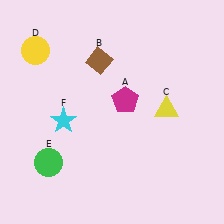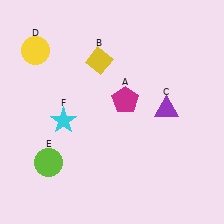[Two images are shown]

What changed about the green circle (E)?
In Image 1, E is green. In Image 2, it changed to lime.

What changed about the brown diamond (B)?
In Image 1, B is brown. In Image 2, it changed to yellow.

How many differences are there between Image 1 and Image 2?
There are 3 differences between the two images.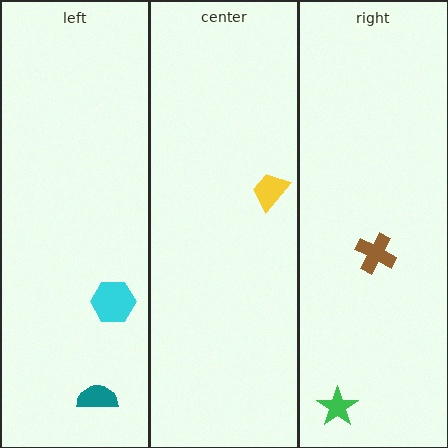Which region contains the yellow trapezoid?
The center region.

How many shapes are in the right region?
2.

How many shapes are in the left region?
2.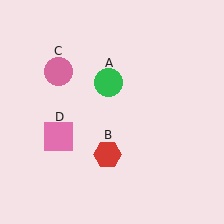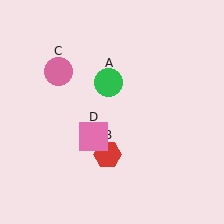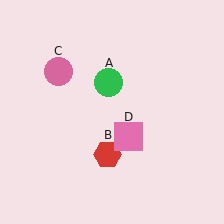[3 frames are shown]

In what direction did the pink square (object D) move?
The pink square (object D) moved right.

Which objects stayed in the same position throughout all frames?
Green circle (object A) and red hexagon (object B) and pink circle (object C) remained stationary.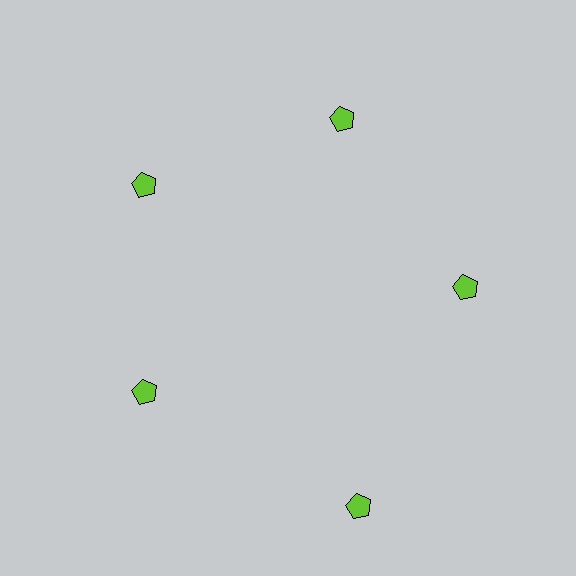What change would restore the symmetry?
The symmetry would be restored by moving it inward, back onto the ring so that all 5 pentagons sit at equal angles and equal distance from the center.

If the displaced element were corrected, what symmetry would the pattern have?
It would have 5-fold rotational symmetry — the pattern would map onto itself every 72 degrees.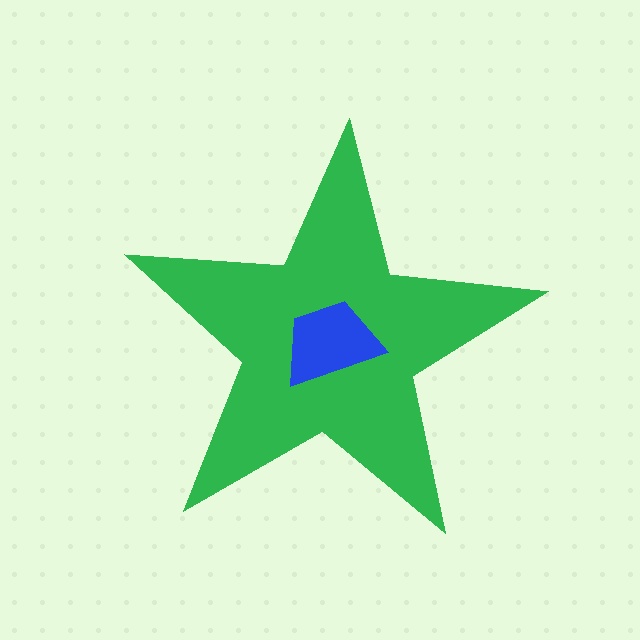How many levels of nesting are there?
2.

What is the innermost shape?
The blue trapezoid.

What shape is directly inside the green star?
The blue trapezoid.